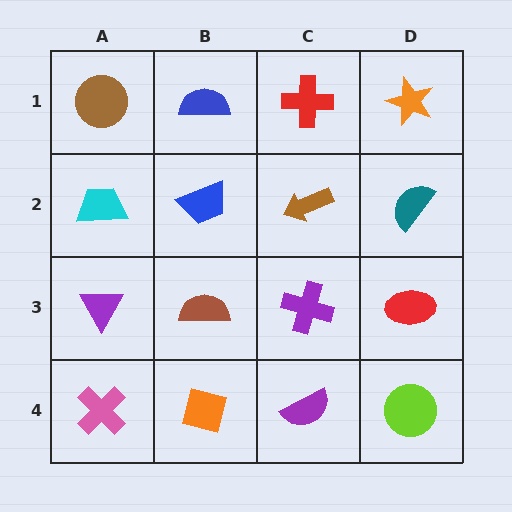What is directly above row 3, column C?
A brown arrow.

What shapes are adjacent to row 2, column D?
An orange star (row 1, column D), a red ellipse (row 3, column D), a brown arrow (row 2, column C).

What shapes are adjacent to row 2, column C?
A red cross (row 1, column C), a purple cross (row 3, column C), a blue trapezoid (row 2, column B), a teal semicircle (row 2, column D).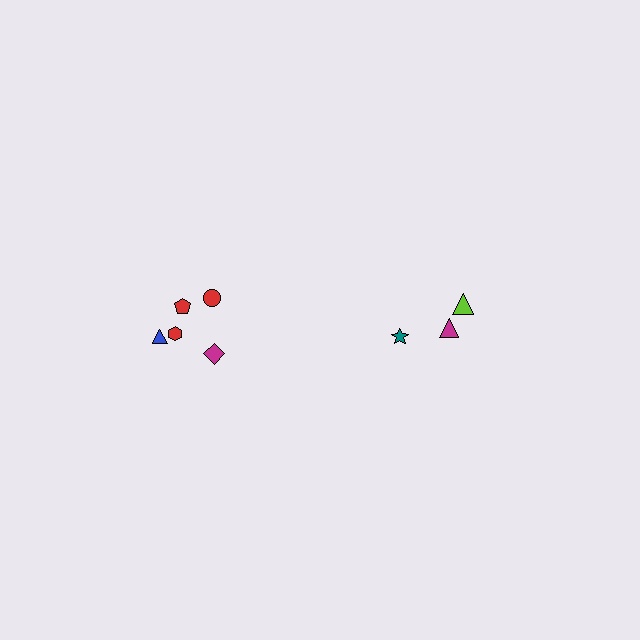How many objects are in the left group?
There are 5 objects.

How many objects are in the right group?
There are 3 objects.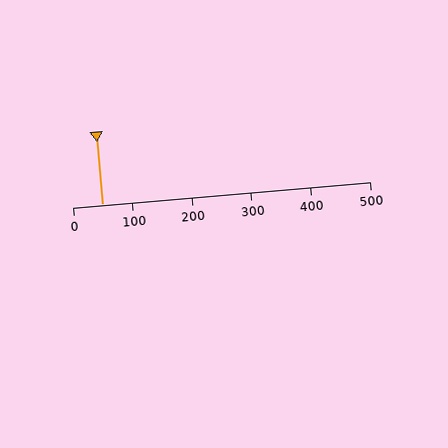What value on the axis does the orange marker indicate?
The marker indicates approximately 50.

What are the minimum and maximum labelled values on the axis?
The axis runs from 0 to 500.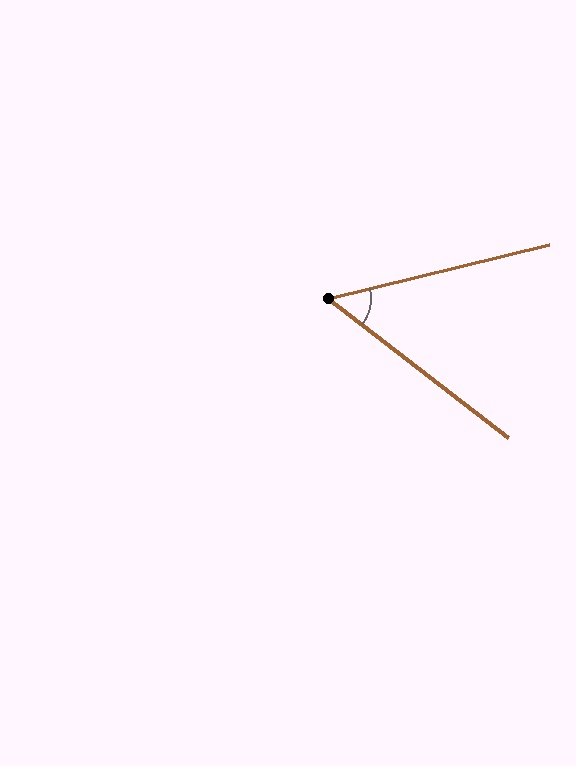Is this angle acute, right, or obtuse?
It is acute.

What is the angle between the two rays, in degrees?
Approximately 51 degrees.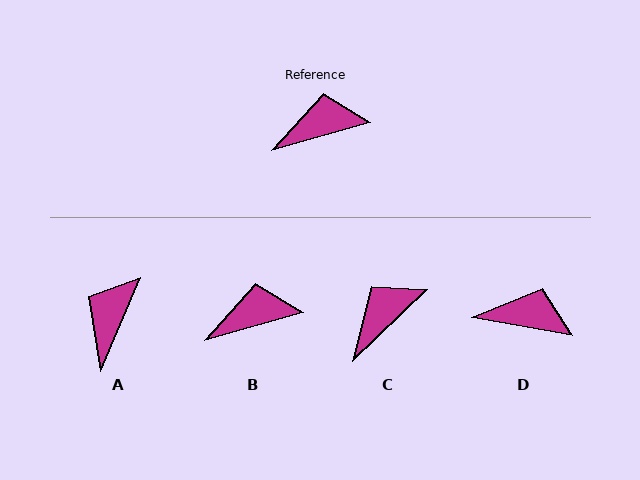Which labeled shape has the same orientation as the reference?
B.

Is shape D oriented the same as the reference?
No, it is off by about 26 degrees.